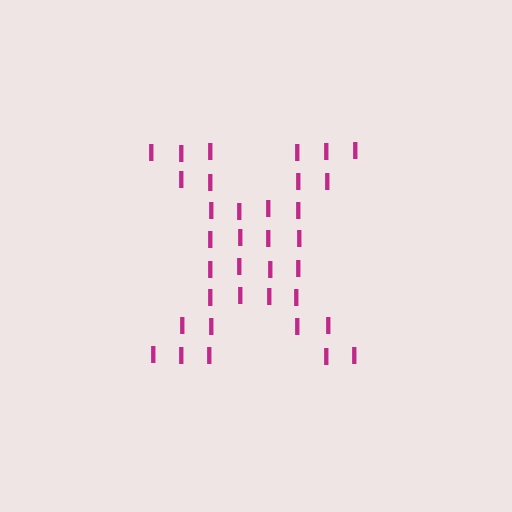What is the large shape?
The large shape is the letter X.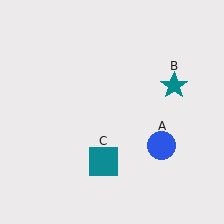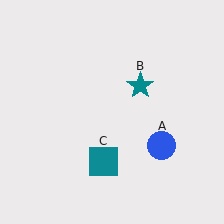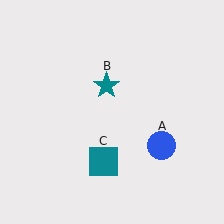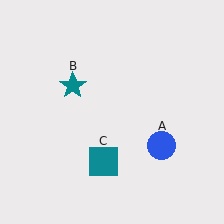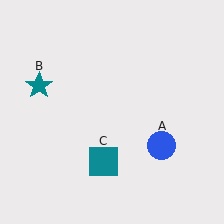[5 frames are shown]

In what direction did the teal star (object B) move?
The teal star (object B) moved left.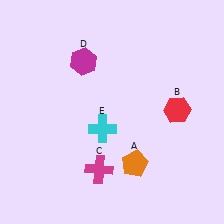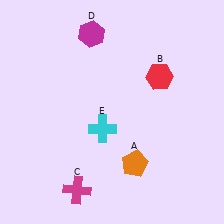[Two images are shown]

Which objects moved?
The objects that moved are: the red hexagon (B), the magenta cross (C), the magenta hexagon (D).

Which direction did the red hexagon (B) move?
The red hexagon (B) moved up.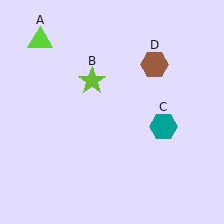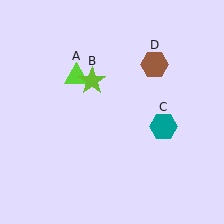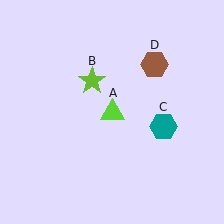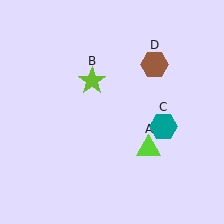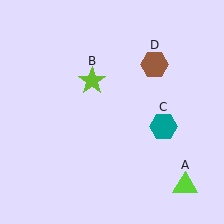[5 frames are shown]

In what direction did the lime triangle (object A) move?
The lime triangle (object A) moved down and to the right.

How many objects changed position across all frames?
1 object changed position: lime triangle (object A).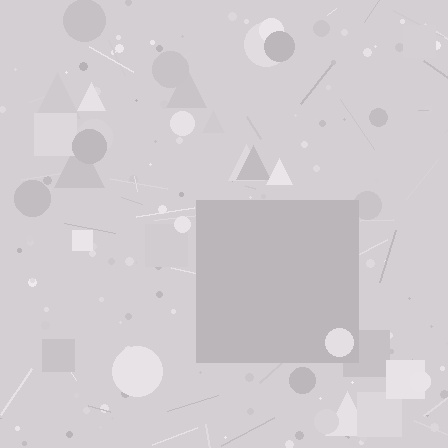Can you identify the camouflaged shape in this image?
The camouflaged shape is a square.